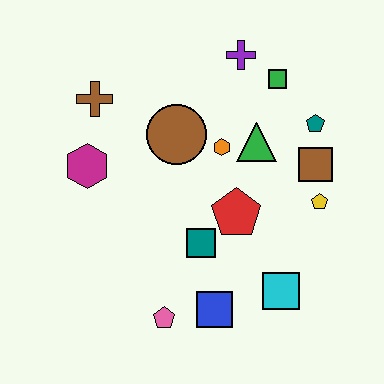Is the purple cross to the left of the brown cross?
No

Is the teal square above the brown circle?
No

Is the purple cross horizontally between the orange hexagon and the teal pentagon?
Yes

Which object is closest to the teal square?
The red pentagon is closest to the teal square.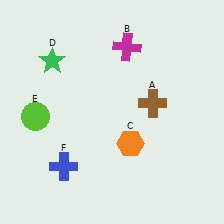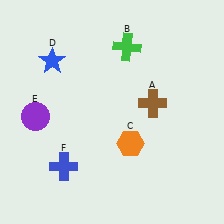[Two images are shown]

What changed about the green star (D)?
In Image 1, D is green. In Image 2, it changed to blue.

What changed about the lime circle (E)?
In Image 1, E is lime. In Image 2, it changed to purple.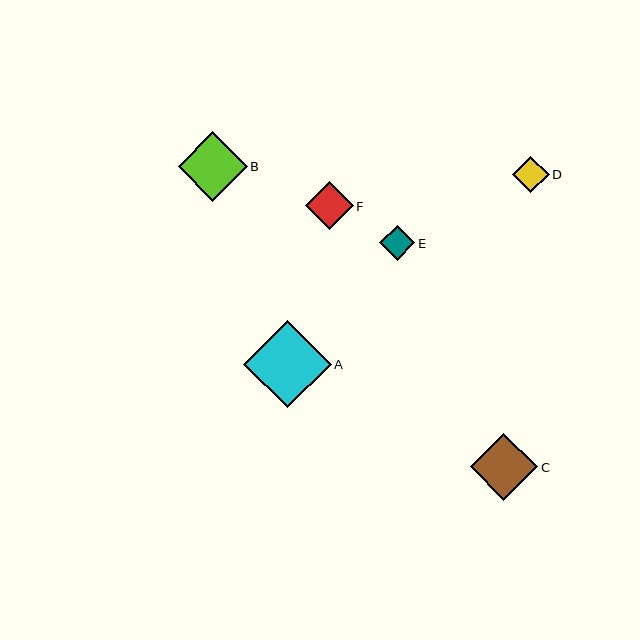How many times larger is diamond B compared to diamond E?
Diamond B is approximately 2.0 times the size of diamond E.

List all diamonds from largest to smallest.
From largest to smallest: A, B, C, F, D, E.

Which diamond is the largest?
Diamond A is the largest with a size of approximately 87 pixels.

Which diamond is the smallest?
Diamond E is the smallest with a size of approximately 35 pixels.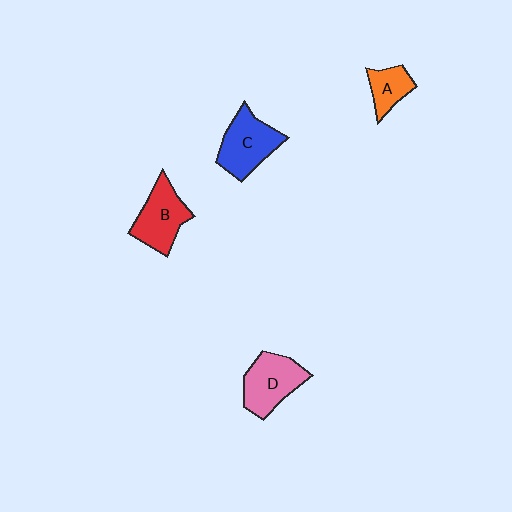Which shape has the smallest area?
Shape A (orange).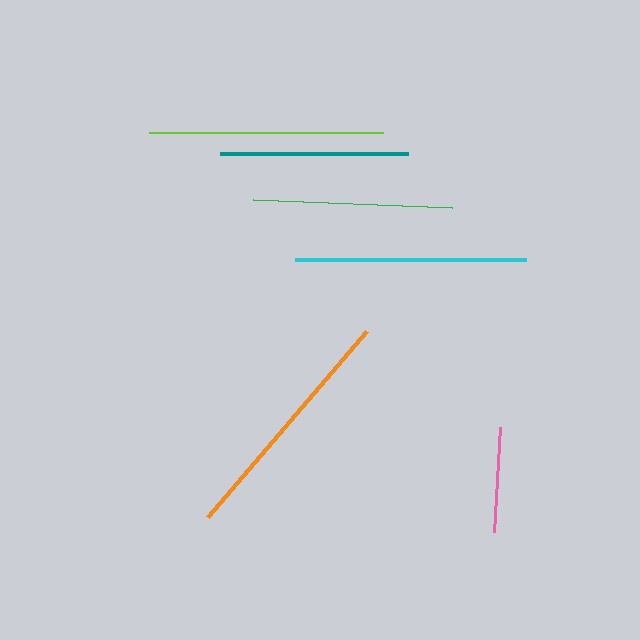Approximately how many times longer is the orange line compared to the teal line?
The orange line is approximately 1.3 times the length of the teal line.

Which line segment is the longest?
The orange line is the longest at approximately 244 pixels.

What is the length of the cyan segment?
The cyan segment is approximately 231 pixels long.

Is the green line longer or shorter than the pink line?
The green line is longer than the pink line.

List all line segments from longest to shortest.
From longest to shortest: orange, lime, cyan, green, teal, pink.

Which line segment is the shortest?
The pink line is the shortest at approximately 106 pixels.